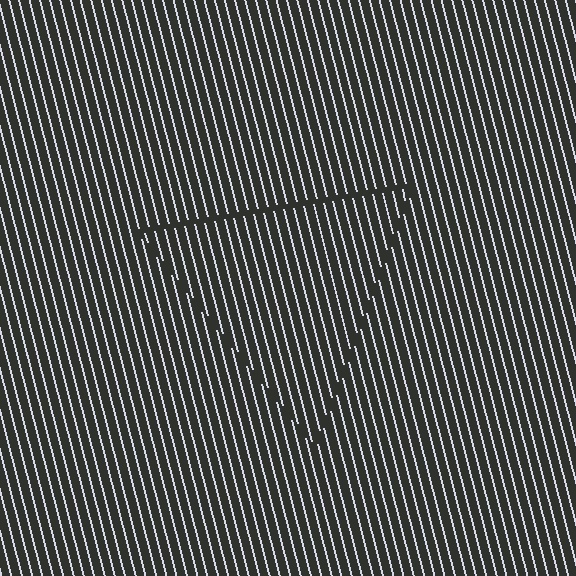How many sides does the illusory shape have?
3 sides — the line-ends trace a triangle.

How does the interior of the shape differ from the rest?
The interior of the shape contains the same grating, shifted by half a period — the contour is defined by the phase discontinuity where line-ends from the inner and outer gratings abut.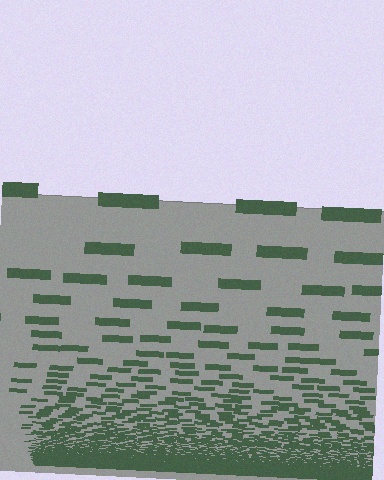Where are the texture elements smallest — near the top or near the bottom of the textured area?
Near the bottom.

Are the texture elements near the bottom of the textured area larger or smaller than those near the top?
Smaller. The gradient is inverted — elements near the bottom are smaller and denser.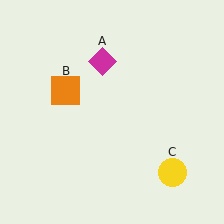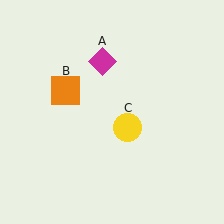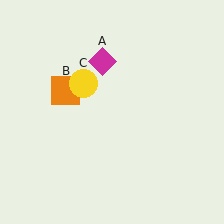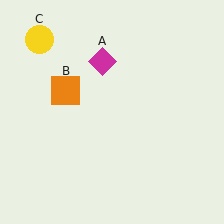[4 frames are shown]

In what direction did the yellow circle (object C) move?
The yellow circle (object C) moved up and to the left.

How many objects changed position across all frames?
1 object changed position: yellow circle (object C).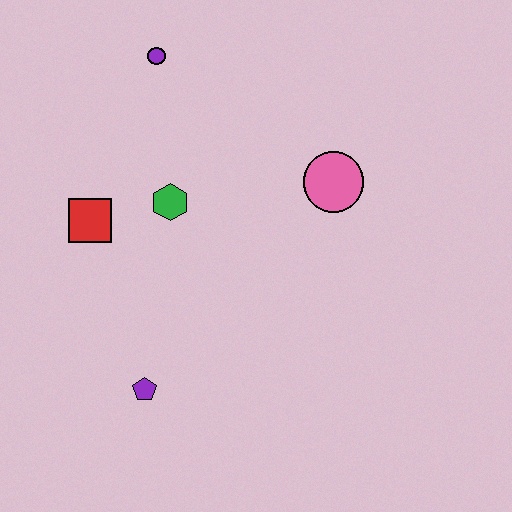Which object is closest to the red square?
The green hexagon is closest to the red square.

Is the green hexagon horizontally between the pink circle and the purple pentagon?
Yes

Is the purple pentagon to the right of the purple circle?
No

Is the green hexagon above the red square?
Yes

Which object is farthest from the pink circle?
The purple pentagon is farthest from the pink circle.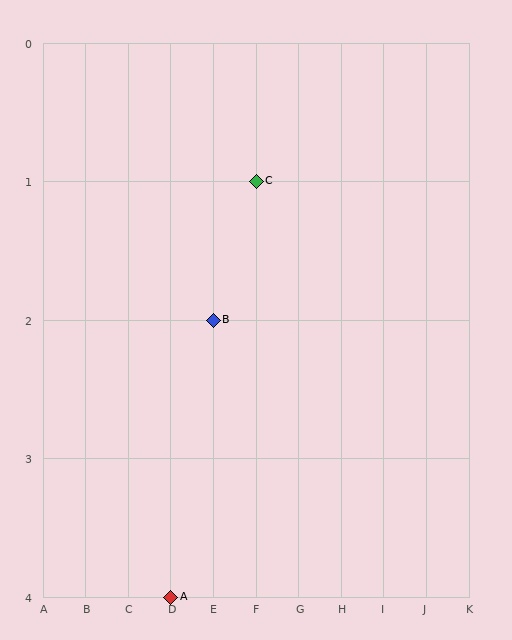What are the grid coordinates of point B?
Point B is at grid coordinates (E, 2).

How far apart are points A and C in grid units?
Points A and C are 2 columns and 3 rows apart (about 3.6 grid units diagonally).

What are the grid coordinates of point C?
Point C is at grid coordinates (F, 1).